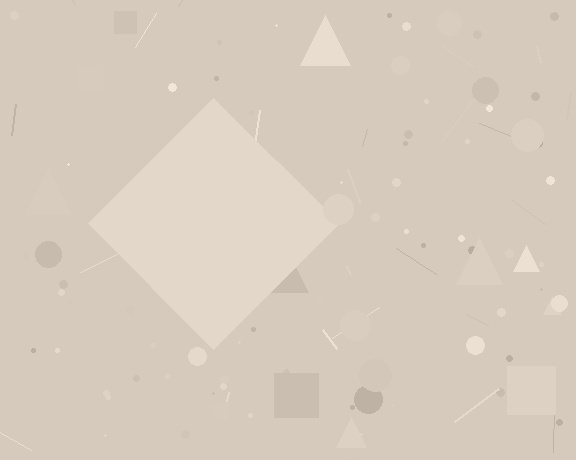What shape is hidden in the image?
A diamond is hidden in the image.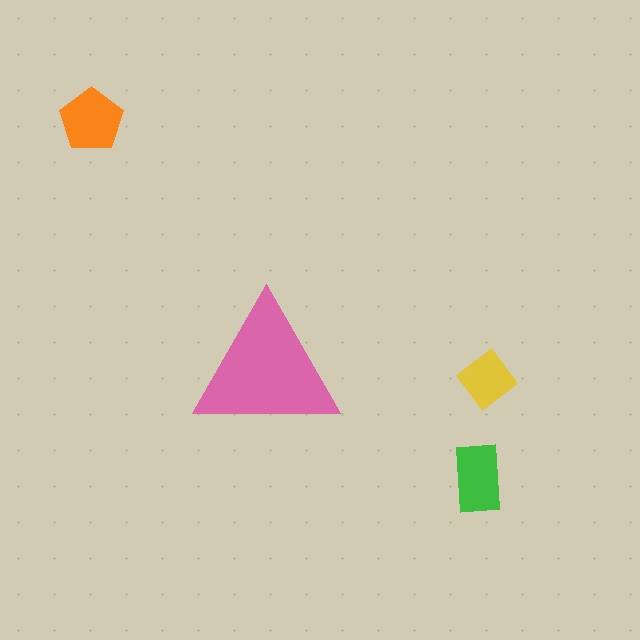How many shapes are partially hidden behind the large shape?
0 shapes are partially hidden.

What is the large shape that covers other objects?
A pink triangle.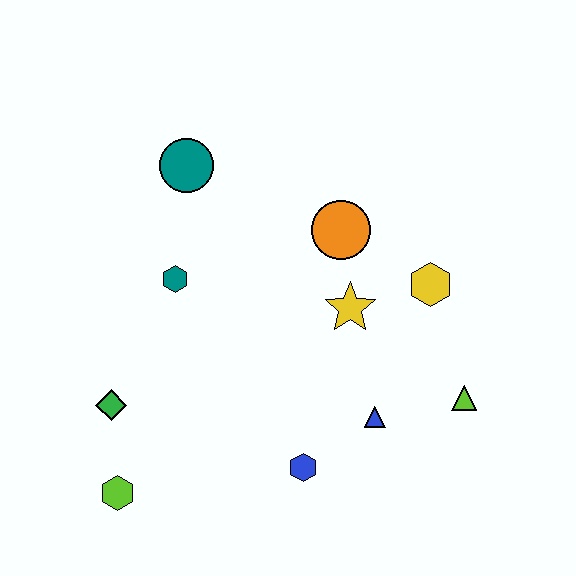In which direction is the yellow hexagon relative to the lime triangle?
The yellow hexagon is above the lime triangle.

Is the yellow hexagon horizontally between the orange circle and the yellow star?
No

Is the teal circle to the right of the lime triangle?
No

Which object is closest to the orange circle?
The yellow star is closest to the orange circle.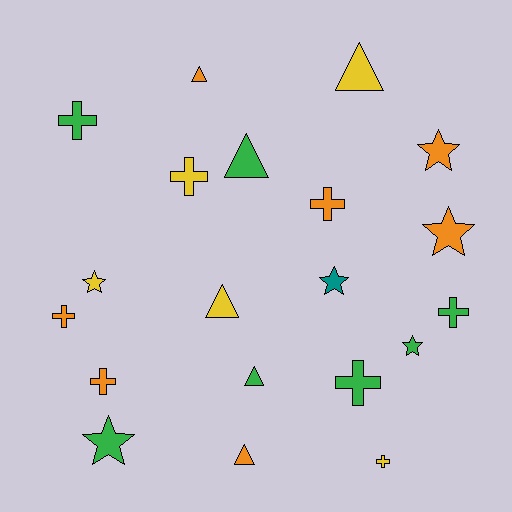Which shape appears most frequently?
Cross, with 8 objects.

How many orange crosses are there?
There are 3 orange crosses.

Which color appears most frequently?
Green, with 7 objects.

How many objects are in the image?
There are 20 objects.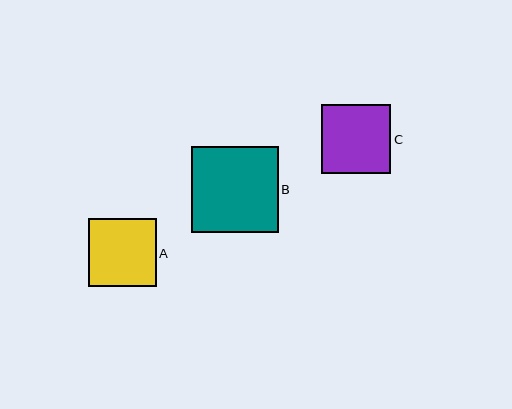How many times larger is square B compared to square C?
Square B is approximately 1.2 times the size of square C.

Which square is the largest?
Square B is the largest with a size of approximately 86 pixels.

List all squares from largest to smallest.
From largest to smallest: B, C, A.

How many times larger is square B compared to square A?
Square B is approximately 1.3 times the size of square A.